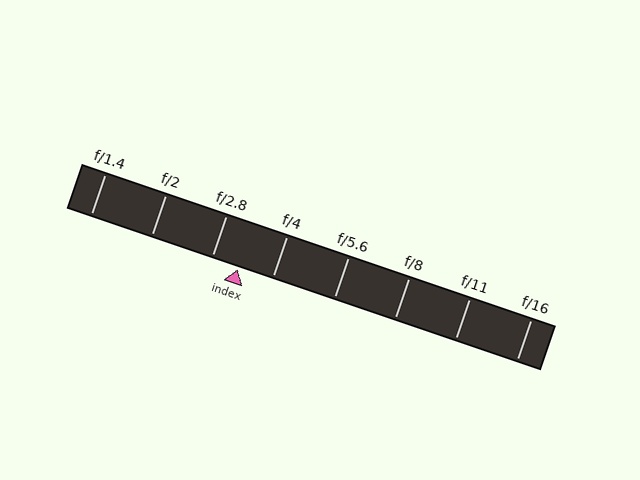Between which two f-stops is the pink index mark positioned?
The index mark is between f/2.8 and f/4.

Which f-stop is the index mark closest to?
The index mark is closest to f/2.8.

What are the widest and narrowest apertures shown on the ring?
The widest aperture shown is f/1.4 and the narrowest is f/16.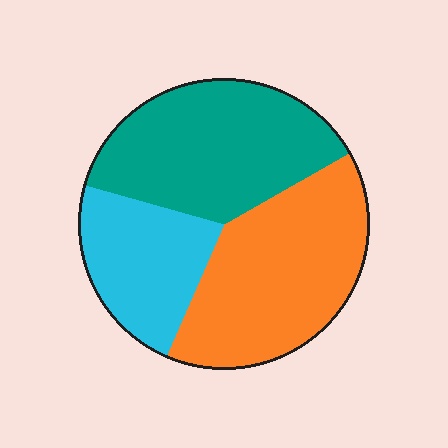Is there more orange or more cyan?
Orange.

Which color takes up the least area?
Cyan, at roughly 25%.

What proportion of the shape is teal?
Teal covers around 40% of the shape.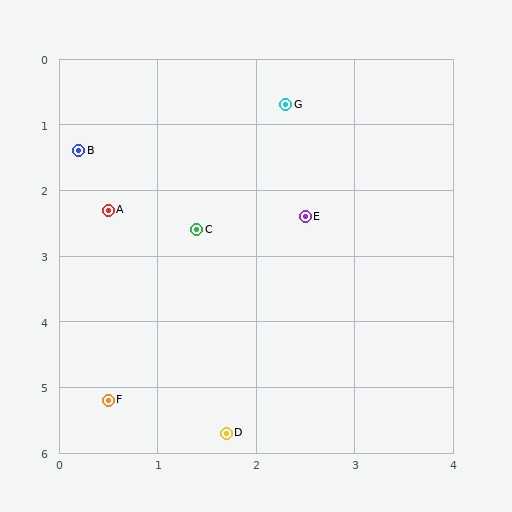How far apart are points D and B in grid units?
Points D and B are about 4.6 grid units apart.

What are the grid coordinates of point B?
Point B is at approximately (0.2, 1.4).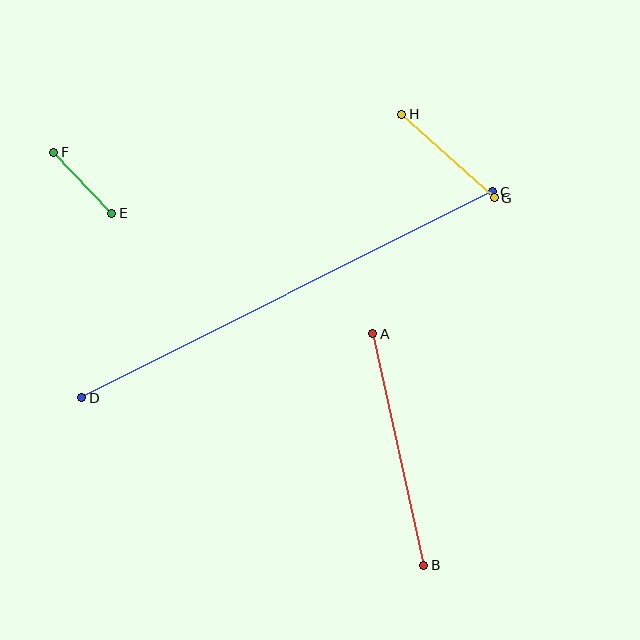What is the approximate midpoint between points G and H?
The midpoint is at approximately (448, 156) pixels.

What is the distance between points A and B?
The distance is approximately 237 pixels.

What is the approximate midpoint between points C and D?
The midpoint is at approximately (287, 295) pixels.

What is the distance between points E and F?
The distance is approximately 84 pixels.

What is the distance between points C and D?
The distance is approximately 460 pixels.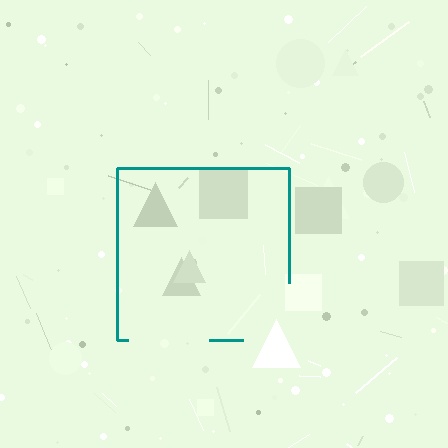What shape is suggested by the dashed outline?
The dashed outline suggests a square.